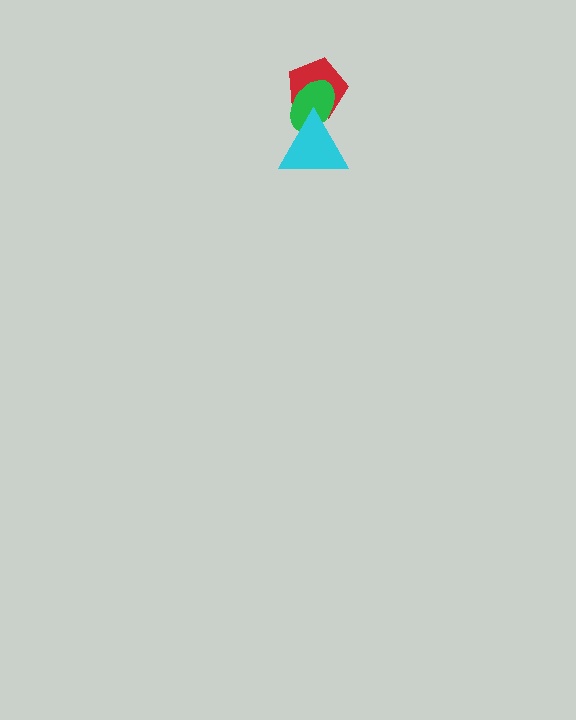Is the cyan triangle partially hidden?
No, no other shape covers it.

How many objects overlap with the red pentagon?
2 objects overlap with the red pentagon.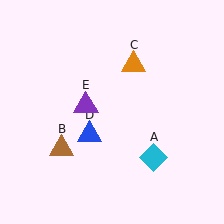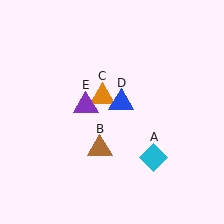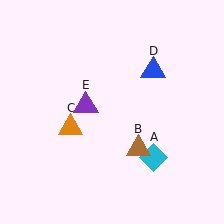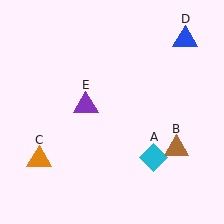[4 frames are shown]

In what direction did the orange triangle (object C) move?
The orange triangle (object C) moved down and to the left.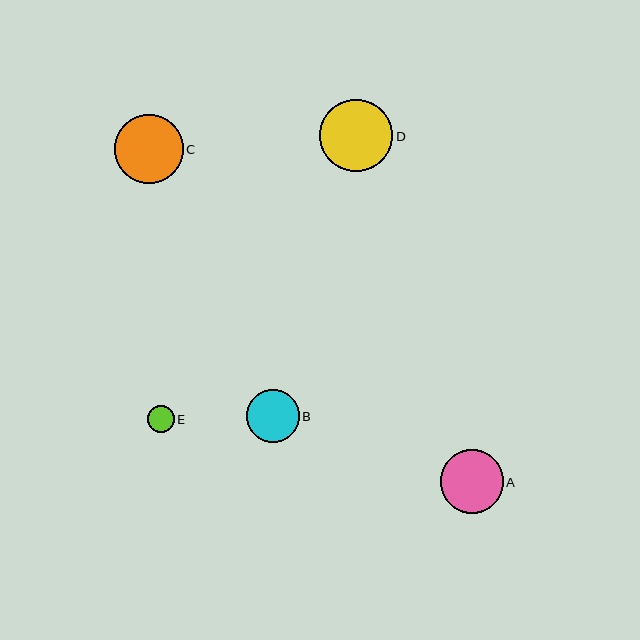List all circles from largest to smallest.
From largest to smallest: D, C, A, B, E.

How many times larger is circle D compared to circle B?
Circle D is approximately 1.4 times the size of circle B.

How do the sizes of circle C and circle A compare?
Circle C and circle A are approximately the same size.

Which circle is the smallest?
Circle E is the smallest with a size of approximately 27 pixels.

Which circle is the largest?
Circle D is the largest with a size of approximately 73 pixels.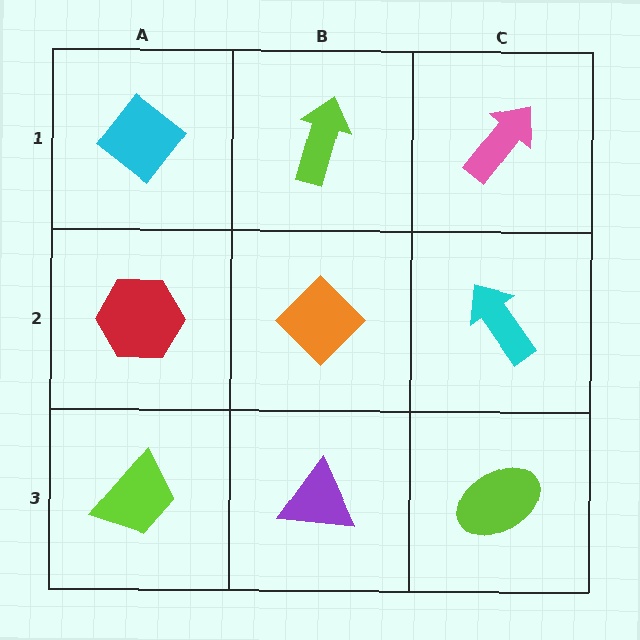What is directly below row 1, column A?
A red hexagon.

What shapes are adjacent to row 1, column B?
An orange diamond (row 2, column B), a cyan diamond (row 1, column A), a pink arrow (row 1, column C).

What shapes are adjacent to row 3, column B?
An orange diamond (row 2, column B), a lime trapezoid (row 3, column A), a lime ellipse (row 3, column C).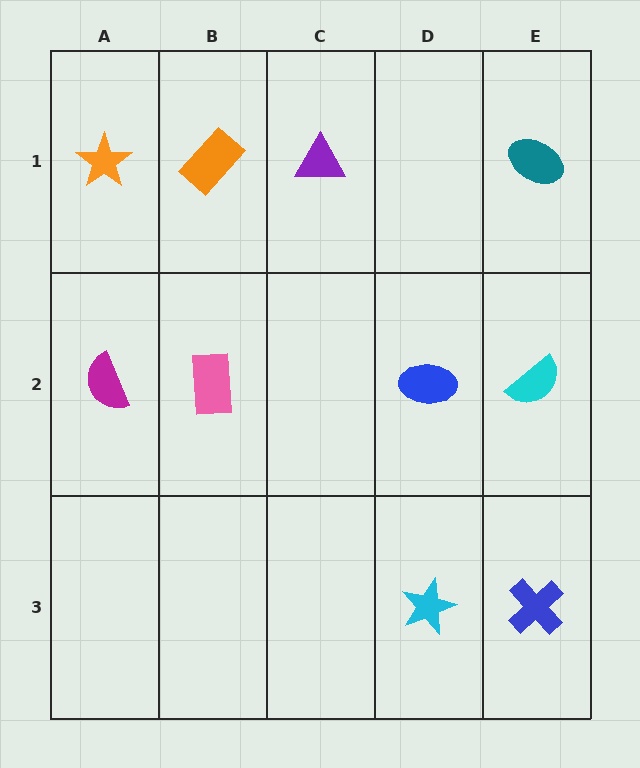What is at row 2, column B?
A pink rectangle.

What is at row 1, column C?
A purple triangle.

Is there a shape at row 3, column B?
No, that cell is empty.